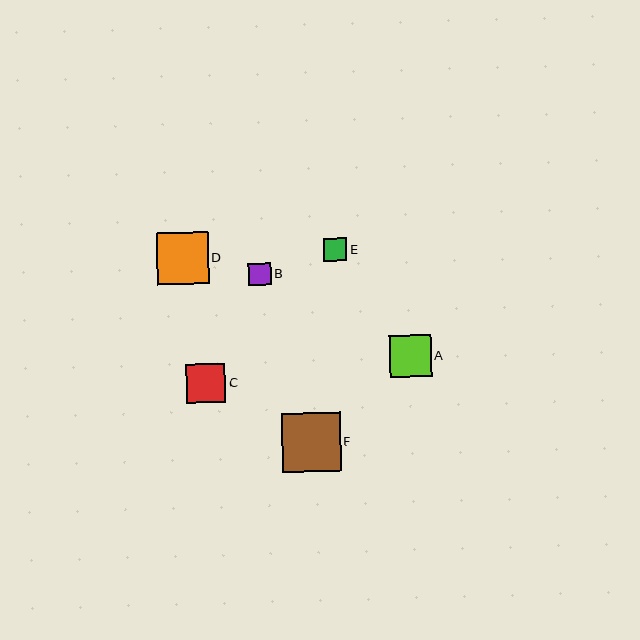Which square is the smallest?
Square B is the smallest with a size of approximately 23 pixels.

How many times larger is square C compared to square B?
Square C is approximately 1.7 times the size of square B.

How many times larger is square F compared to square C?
Square F is approximately 1.5 times the size of square C.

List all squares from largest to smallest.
From largest to smallest: F, D, A, C, E, B.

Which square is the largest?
Square F is the largest with a size of approximately 59 pixels.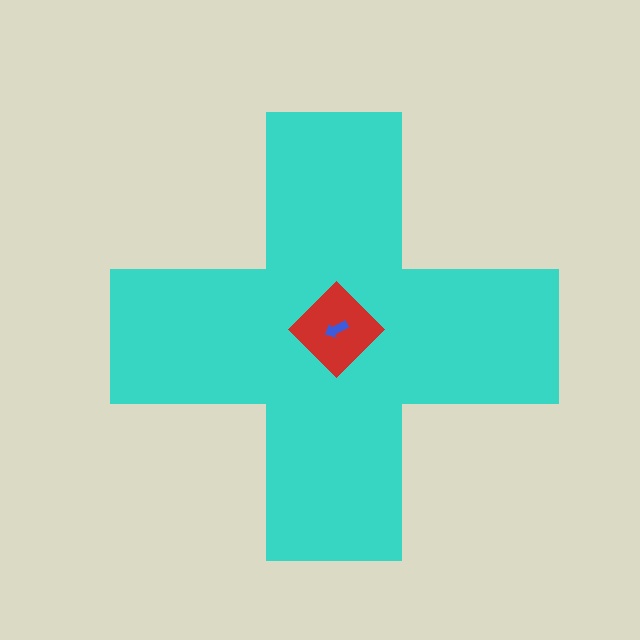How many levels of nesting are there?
3.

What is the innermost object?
The blue arrow.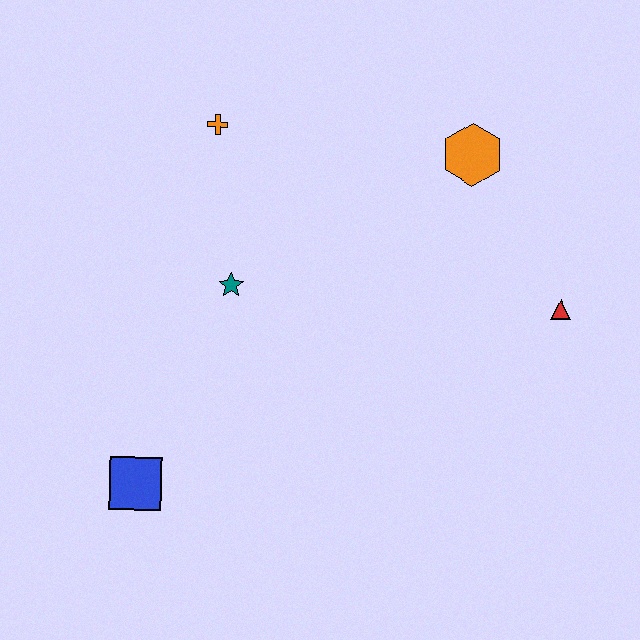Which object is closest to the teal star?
The orange cross is closest to the teal star.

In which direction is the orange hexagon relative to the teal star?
The orange hexagon is to the right of the teal star.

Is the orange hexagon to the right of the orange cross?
Yes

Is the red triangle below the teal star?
Yes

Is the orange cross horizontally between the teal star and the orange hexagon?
No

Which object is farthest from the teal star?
The red triangle is farthest from the teal star.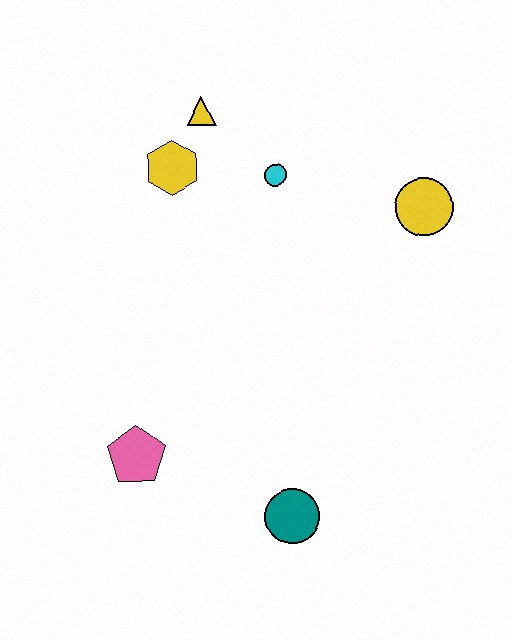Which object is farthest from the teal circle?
The yellow triangle is farthest from the teal circle.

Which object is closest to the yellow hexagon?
The yellow triangle is closest to the yellow hexagon.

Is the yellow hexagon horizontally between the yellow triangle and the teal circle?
No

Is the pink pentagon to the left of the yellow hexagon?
Yes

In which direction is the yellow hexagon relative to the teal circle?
The yellow hexagon is above the teal circle.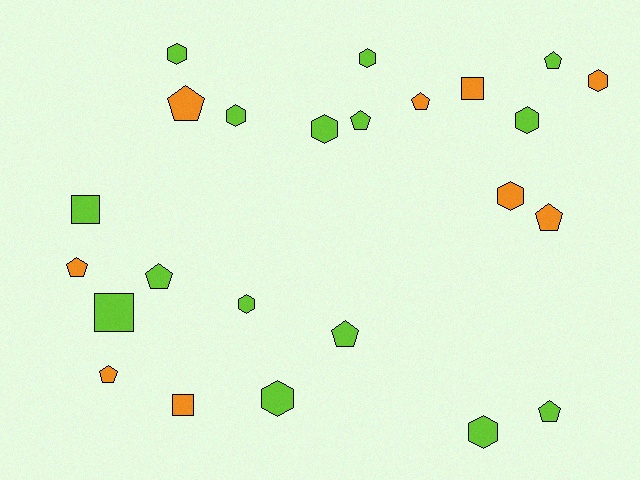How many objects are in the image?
There are 24 objects.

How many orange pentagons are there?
There are 5 orange pentagons.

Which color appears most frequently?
Lime, with 15 objects.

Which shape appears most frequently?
Pentagon, with 10 objects.